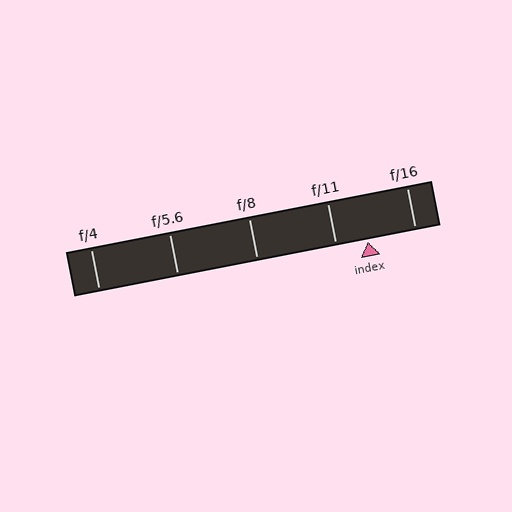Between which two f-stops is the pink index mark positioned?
The index mark is between f/11 and f/16.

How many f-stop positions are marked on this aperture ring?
There are 5 f-stop positions marked.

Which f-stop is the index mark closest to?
The index mark is closest to f/11.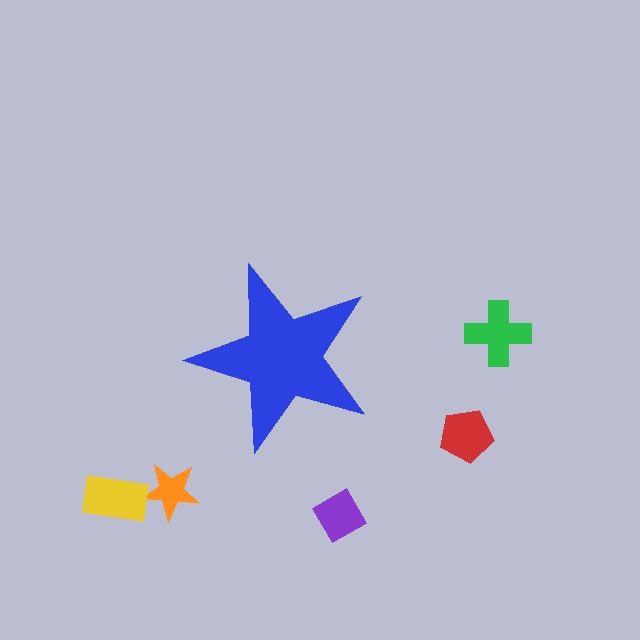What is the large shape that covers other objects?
A blue star.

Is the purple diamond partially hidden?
No, the purple diamond is fully visible.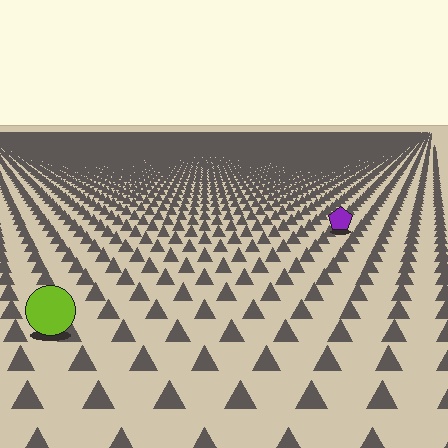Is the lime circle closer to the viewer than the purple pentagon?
Yes. The lime circle is closer — you can tell from the texture gradient: the ground texture is coarser near it.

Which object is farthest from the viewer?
The purple pentagon is farthest from the viewer. It appears smaller and the ground texture around it is denser.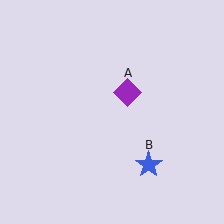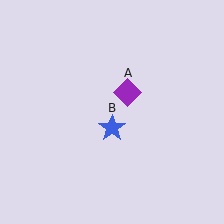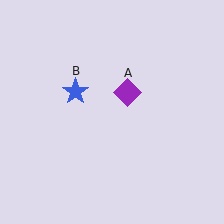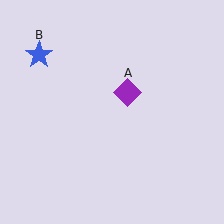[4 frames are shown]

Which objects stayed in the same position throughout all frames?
Purple diamond (object A) remained stationary.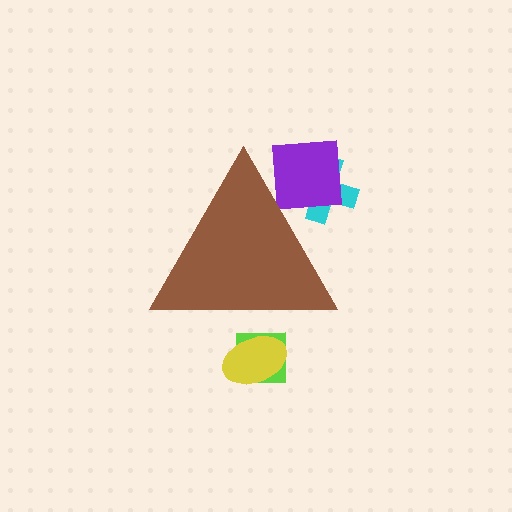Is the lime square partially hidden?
Yes, the lime square is partially hidden behind the brown triangle.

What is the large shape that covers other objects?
A brown triangle.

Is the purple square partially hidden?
Yes, the purple square is partially hidden behind the brown triangle.